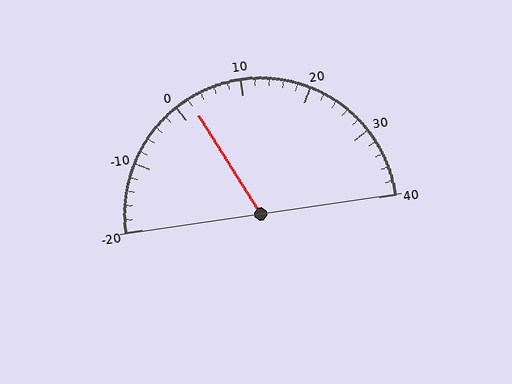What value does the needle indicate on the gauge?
The needle indicates approximately 2.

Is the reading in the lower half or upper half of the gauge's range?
The reading is in the lower half of the range (-20 to 40).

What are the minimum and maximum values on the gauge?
The gauge ranges from -20 to 40.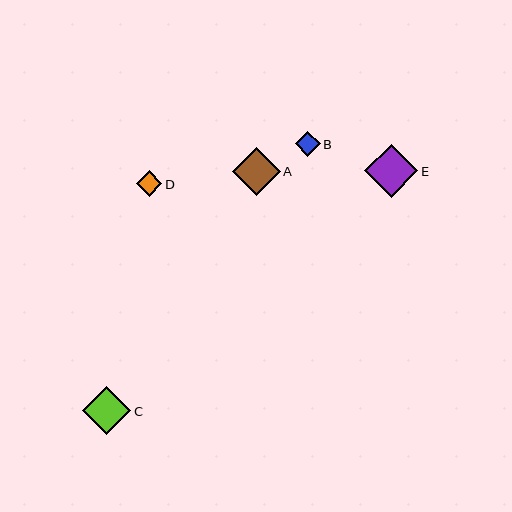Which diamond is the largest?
Diamond E is the largest with a size of approximately 53 pixels.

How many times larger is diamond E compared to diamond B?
Diamond E is approximately 2.1 times the size of diamond B.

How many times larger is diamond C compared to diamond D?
Diamond C is approximately 1.9 times the size of diamond D.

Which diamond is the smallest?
Diamond B is the smallest with a size of approximately 25 pixels.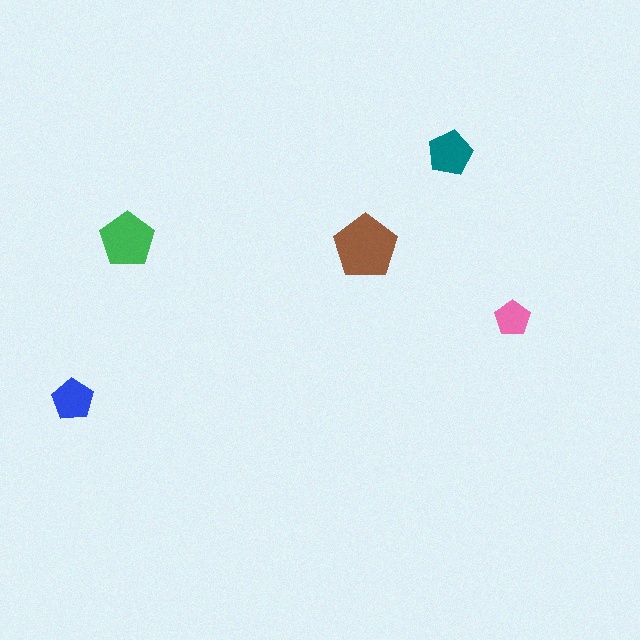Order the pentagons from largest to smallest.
the brown one, the green one, the teal one, the blue one, the pink one.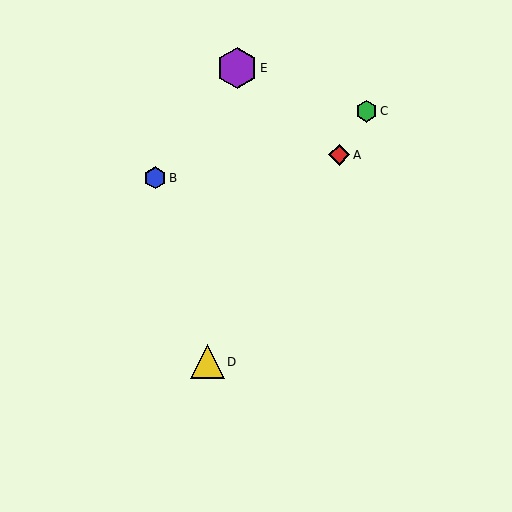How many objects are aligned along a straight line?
3 objects (A, C, D) are aligned along a straight line.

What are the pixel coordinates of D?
Object D is at (207, 362).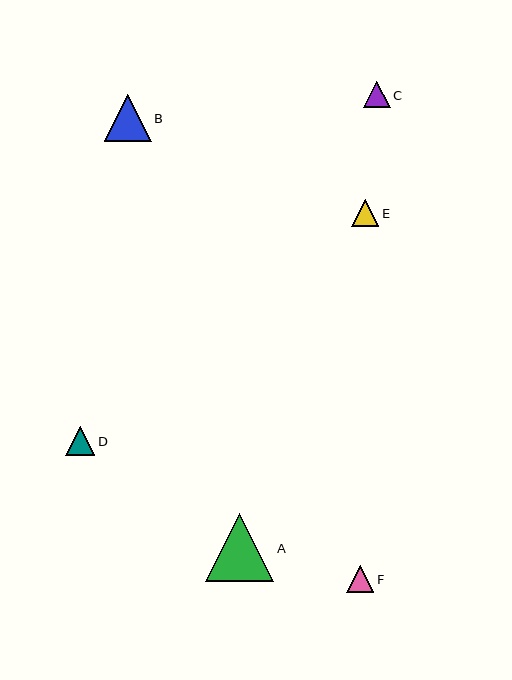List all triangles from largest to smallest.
From largest to smallest: A, B, D, C, E, F.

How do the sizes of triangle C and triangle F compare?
Triangle C and triangle F are approximately the same size.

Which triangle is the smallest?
Triangle F is the smallest with a size of approximately 27 pixels.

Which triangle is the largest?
Triangle A is the largest with a size of approximately 68 pixels.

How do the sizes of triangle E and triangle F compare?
Triangle E and triangle F are approximately the same size.